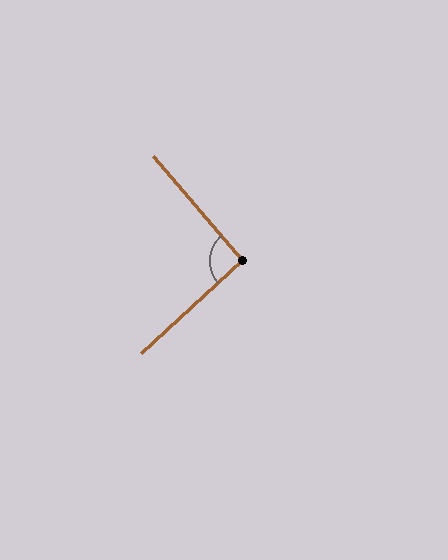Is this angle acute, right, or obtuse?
It is approximately a right angle.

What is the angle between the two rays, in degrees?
Approximately 92 degrees.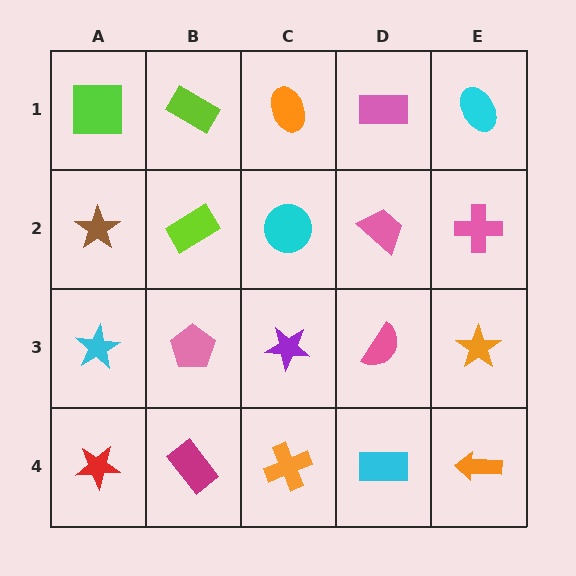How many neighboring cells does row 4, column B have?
3.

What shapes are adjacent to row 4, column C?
A purple star (row 3, column C), a magenta rectangle (row 4, column B), a cyan rectangle (row 4, column D).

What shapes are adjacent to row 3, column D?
A pink trapezoid (row 2, column D), a cyan rectangle (row 4, column D), a purple star (row 3, column C), an orange star (row 3, column E).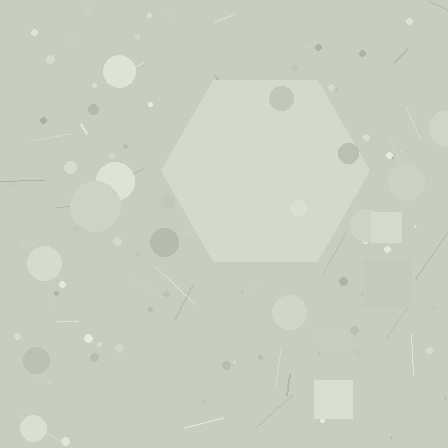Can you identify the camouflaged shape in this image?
The camouflaged shape is a hexagon.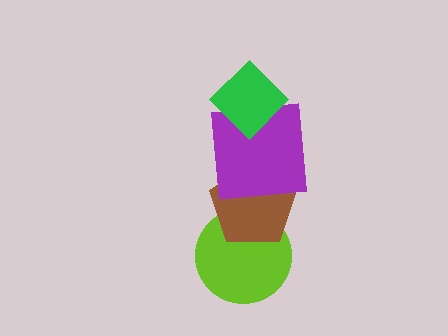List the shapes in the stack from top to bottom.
From top to bottom: the green diamond, the purple square, the brown pentagon, the lime circle.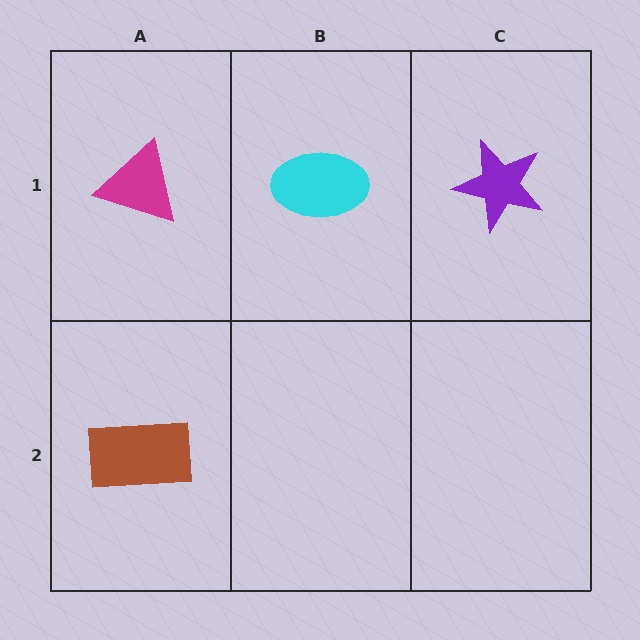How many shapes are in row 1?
3 shapes.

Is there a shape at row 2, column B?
No, that cell is empty.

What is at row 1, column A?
A magenta triangle.